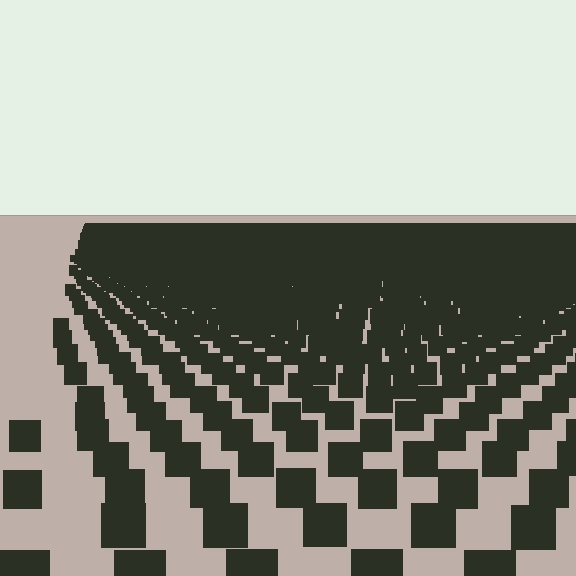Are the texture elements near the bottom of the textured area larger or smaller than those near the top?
Larger. Near the bottom, elements are closer to the viewer and appear at a bigger on-screen size.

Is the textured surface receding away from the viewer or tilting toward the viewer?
The surface is receding away from the viewer. Texture elements get smaller and denser toward the top.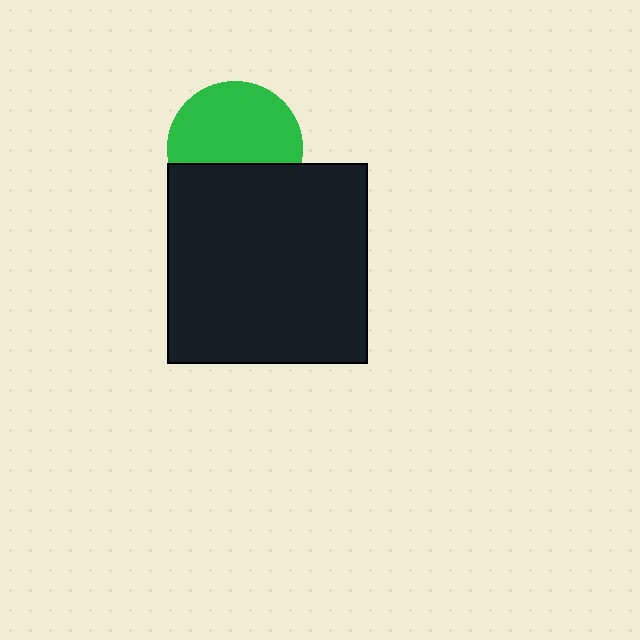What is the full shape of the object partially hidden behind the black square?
The partially hidden object is a green circle.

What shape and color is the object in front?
The object in front is a black square.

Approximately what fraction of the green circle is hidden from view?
Roughly 36% of the green circle is hidden behind the black square.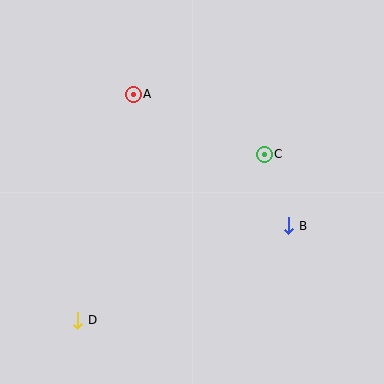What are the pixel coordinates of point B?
Point B is at (289, 226).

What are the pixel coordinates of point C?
Point C is at (264, 154).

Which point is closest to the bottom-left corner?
Point D is closest to the bottom-left corner.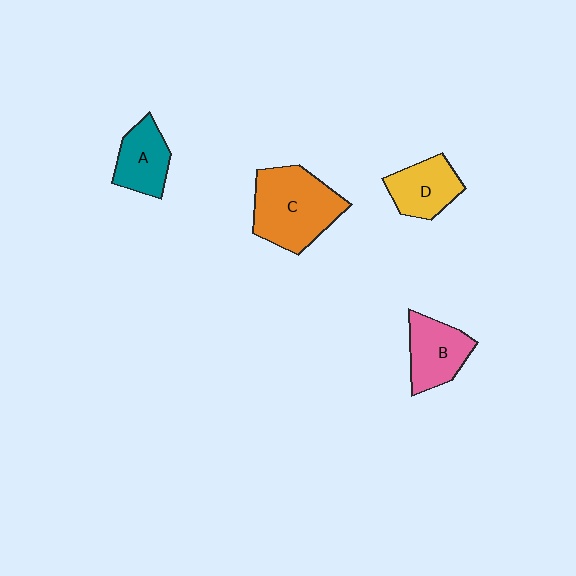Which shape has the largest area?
Shape C (orange).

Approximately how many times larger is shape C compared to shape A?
Approximately 1.8 times.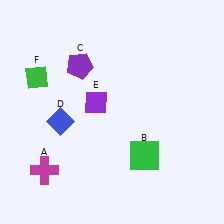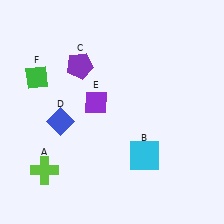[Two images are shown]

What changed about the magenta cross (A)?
In Image 1, A is magenta. In Image 2, it changed to lime.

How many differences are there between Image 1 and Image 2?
There are 2 differences between the two images.